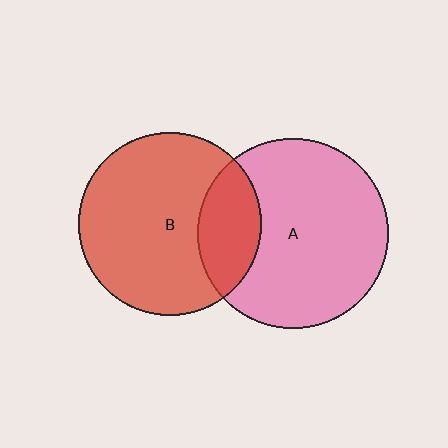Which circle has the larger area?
Circle A (pink).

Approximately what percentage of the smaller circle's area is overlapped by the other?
Approximately 25%.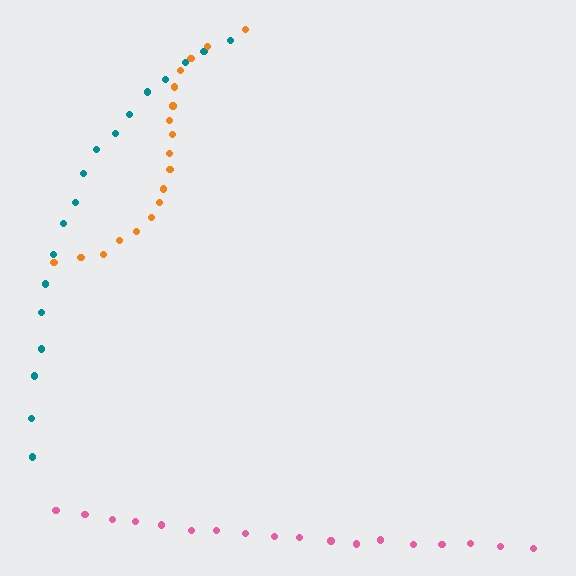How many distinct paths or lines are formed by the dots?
There are 3 distinct paths.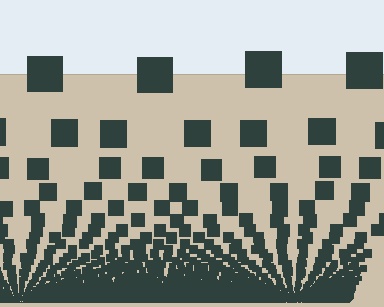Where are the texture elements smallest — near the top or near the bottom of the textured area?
Near the bottom.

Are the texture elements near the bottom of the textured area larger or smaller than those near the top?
Smaller. The gradient is inverted — elements near the bottom are smaller and denser.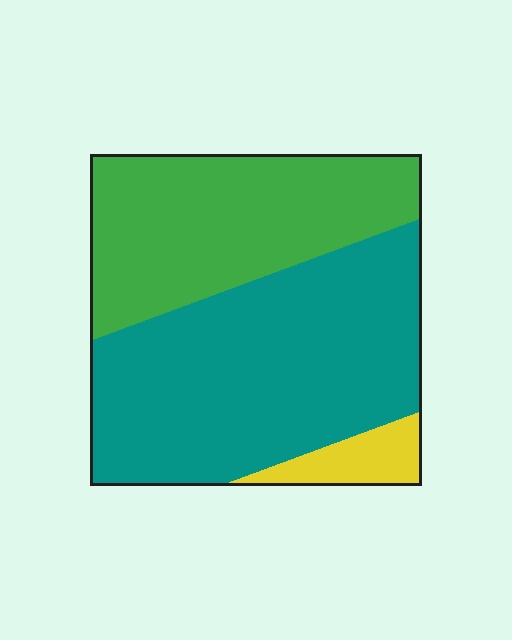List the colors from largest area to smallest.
From largest to smallest: teal, green, yellow.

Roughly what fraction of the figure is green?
Green covers 38% of the figure.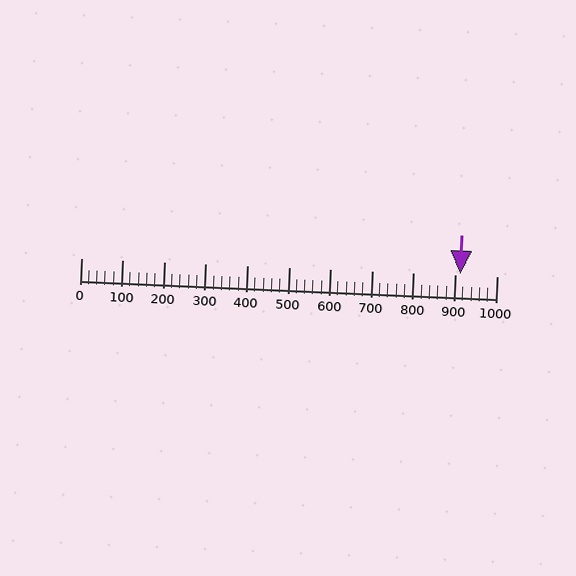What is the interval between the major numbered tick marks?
The major tick marks are spaced 100 units apart.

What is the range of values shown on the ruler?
The ruler shows values from 0 to 1000.